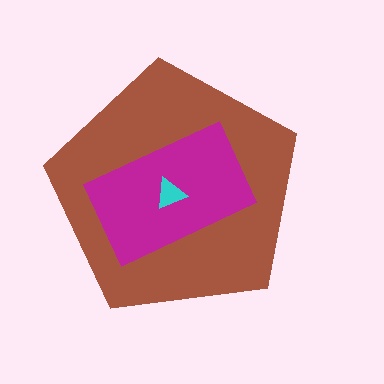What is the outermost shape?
The brown pentagon.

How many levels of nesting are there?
3.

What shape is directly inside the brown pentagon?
The magenta rectangle.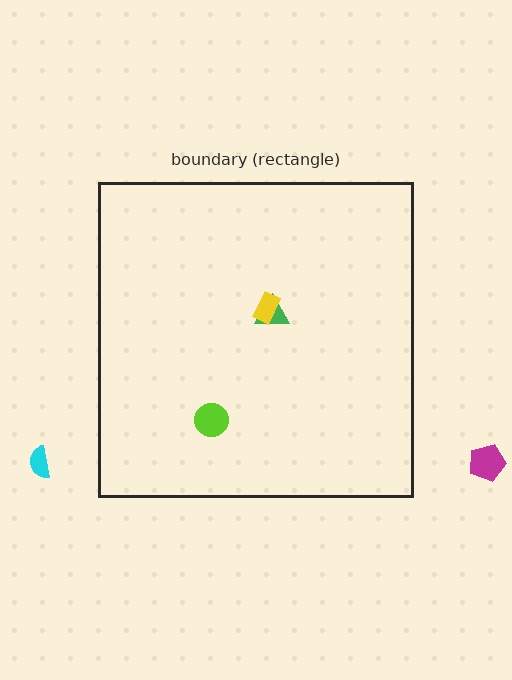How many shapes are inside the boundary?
3 inside, 2 outside.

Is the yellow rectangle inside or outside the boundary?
Inside.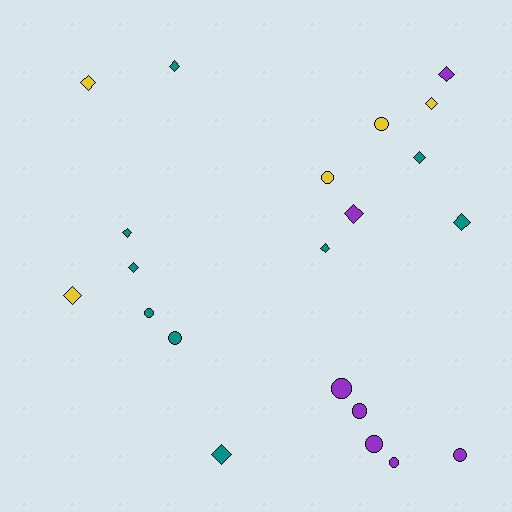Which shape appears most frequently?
Diamond, with 12 objects.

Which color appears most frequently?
Teal, with 9 objects.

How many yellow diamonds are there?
There are 3 yellow diamonds.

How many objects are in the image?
There are 21 objects.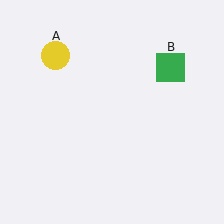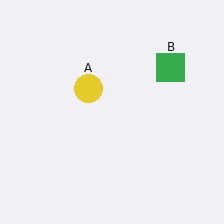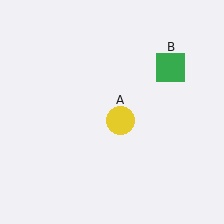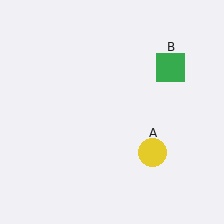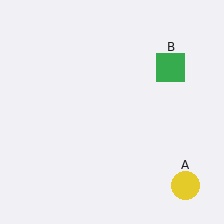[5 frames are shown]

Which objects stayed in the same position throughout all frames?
Green square (object B) remained stationary.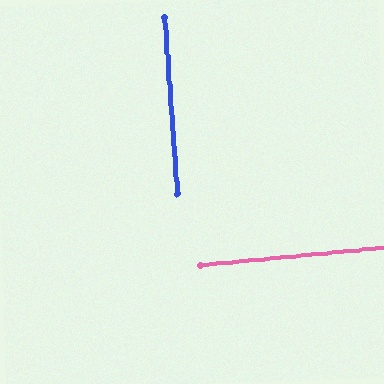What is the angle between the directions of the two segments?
Approximately 89 degrees.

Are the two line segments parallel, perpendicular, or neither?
Perpendicular — they meet at approximately 89°.